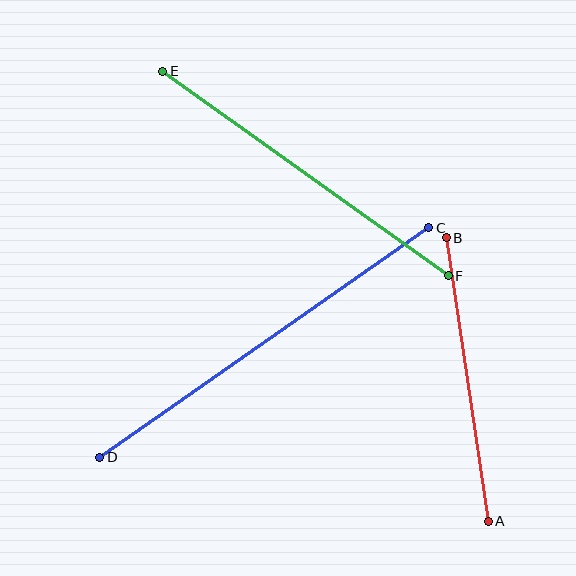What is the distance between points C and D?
The distance is approximately 401 pixels.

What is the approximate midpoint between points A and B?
The midpoint is at approximately (467, 380) pixels.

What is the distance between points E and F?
The distance is approximately 351 pixels.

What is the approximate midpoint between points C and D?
The midpoint is at approximately (264, 342) pixels.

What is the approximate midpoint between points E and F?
The midpoint is at approximately (306, 173) pixels.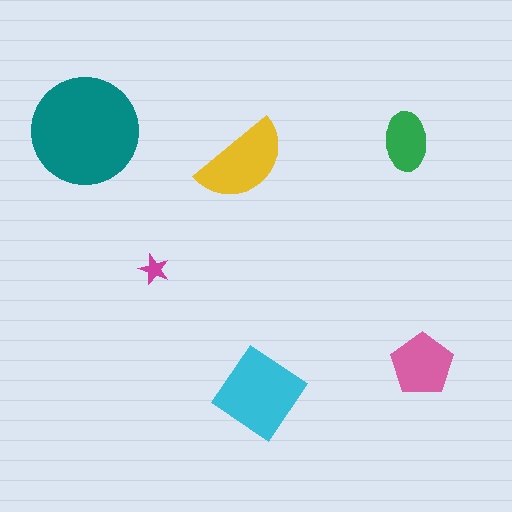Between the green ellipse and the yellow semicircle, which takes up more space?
The yellow semicircle.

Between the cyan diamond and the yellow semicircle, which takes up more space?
The cyan diamond.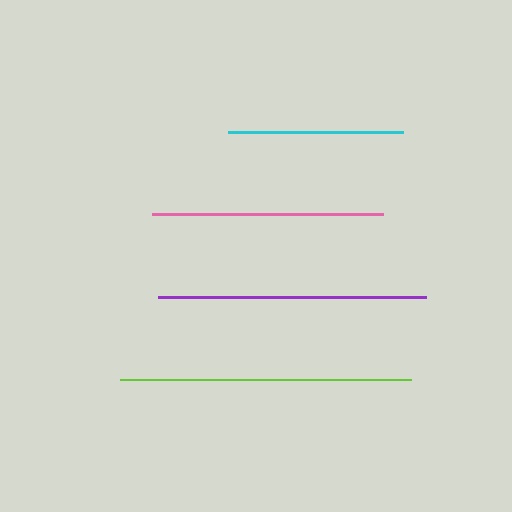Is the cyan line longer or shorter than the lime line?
The lime line is longer than the cyan line.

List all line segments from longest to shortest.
From longest to shortest: lime, purple, pink, cyan.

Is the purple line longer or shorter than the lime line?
The lime line is longer than the purple line.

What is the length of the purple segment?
The purple segment is approximately 268 pixels long.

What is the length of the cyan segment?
The cyan segment is approximately 175 pixels long.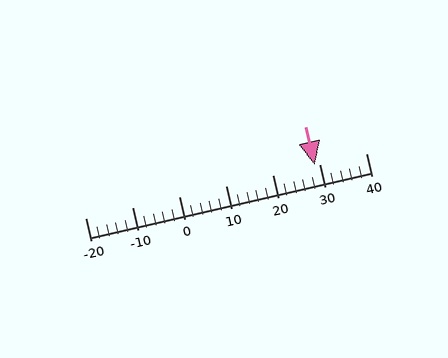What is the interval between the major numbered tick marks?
The major tick marks are spaced 10 units apart.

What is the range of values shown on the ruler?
The ruler shows values from -20 to 40.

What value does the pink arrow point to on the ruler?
The pink arrow points to approximately 29.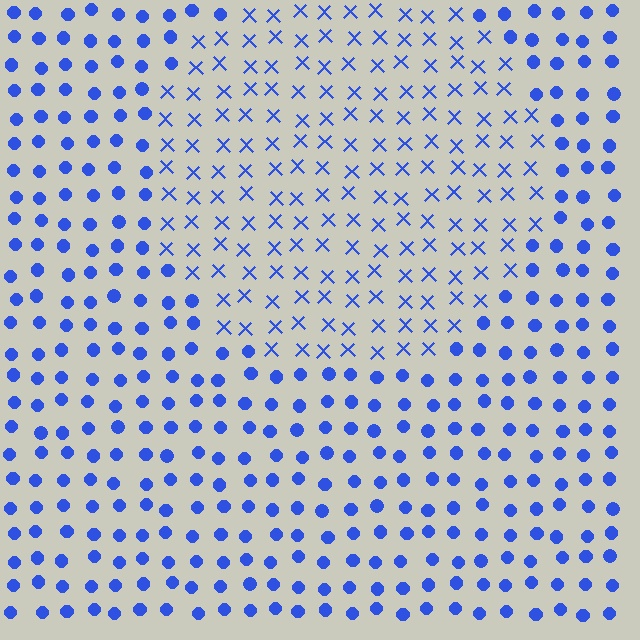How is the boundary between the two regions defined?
The boundary is defined by a change in element shape: X marks inside vs. circles outside. All elements share the same color and spacing.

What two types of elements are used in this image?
The image uses X marks inside the circle region and circles outside it.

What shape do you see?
I see a circle.